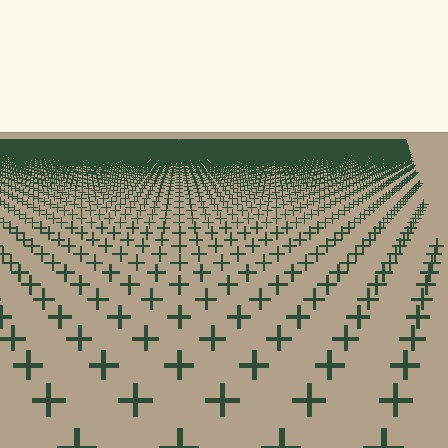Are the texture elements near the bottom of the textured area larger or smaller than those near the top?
Larger. Near the bottom, elements are closer to the viewer and appear at a bigger on-screen size.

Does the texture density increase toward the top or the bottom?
Density increases toward the top.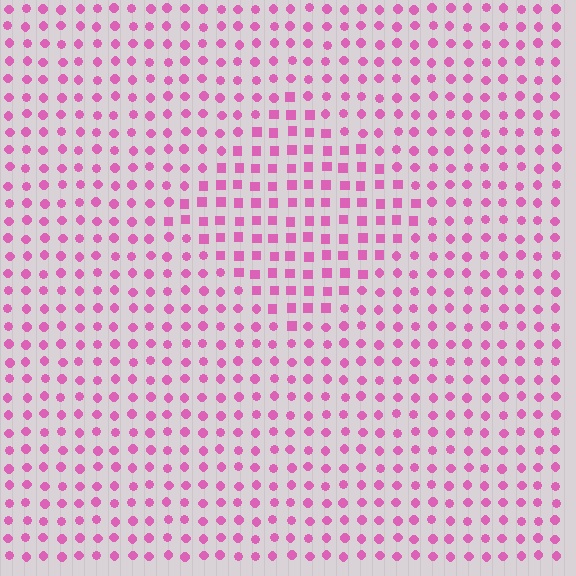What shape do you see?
I see a diamond.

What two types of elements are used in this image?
The image uses squares inside the diamond region and circles outside it.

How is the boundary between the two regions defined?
The boundary is defined by a change in element shape: squares inside vs. circles outside. All elements share the same color and spacing.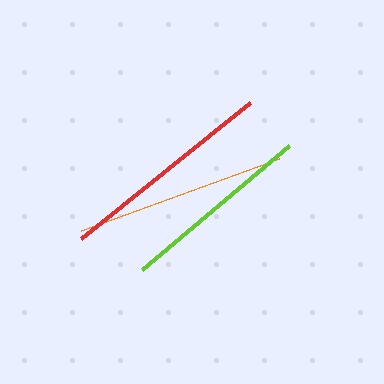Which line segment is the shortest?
The lime line is the shortest at approximately 192 pixels.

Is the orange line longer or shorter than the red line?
The red line is longer than the orange line.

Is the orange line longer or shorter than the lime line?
The orange line is longer than the lime line.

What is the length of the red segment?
The red segment is approximately 217 pixels long.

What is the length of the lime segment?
The lime segment is approximately 192 pixels long.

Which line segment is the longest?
The red line is the longest at approximately 217 pixels.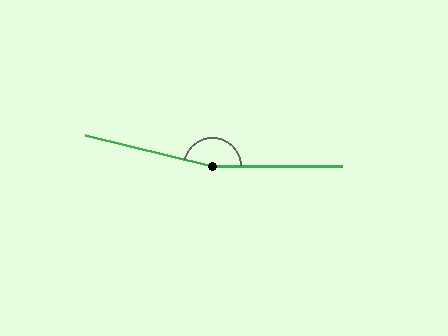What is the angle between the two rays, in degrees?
Approximately 166 degrees.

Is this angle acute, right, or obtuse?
It is obtuse.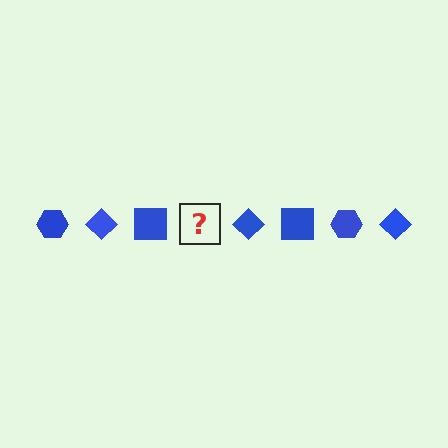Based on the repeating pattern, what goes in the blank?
The blank should be a blue hexagon.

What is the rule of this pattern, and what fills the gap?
The rule is that the pattern cycles through hexagon, diamond, square shapes in blue. The gap should be filled with a blue hexagon.